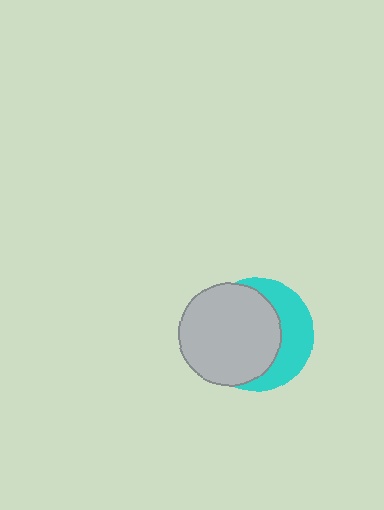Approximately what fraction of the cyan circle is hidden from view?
Roughly 62% of the cyan circle is hidden behind the light gray circle.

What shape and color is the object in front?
The object in front is a light gray circle.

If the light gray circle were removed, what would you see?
You would see the complete cyan circle.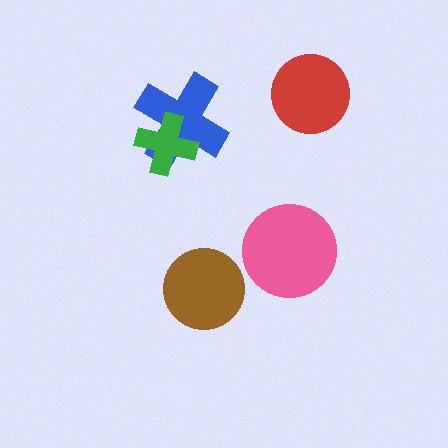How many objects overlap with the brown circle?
0 objects overlap with the brown circle.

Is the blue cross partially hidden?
Yes, it is partially covered by another shape.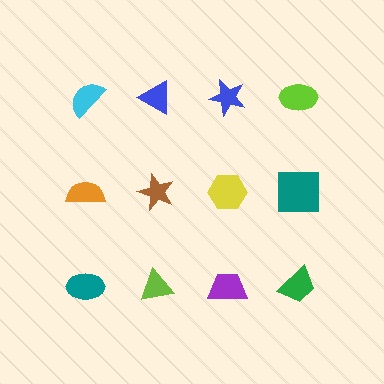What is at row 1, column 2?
A blue triangle.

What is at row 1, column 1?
A cyan semicircle.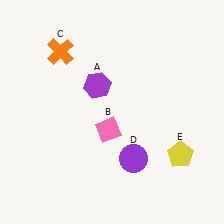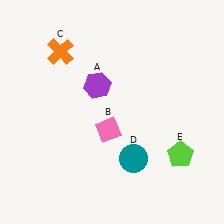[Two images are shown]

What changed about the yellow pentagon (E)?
In Image 1, E is yellow. In Image 2, it changed to lime.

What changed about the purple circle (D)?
In Image 1, D is purple. In Image 2, it changed to teal.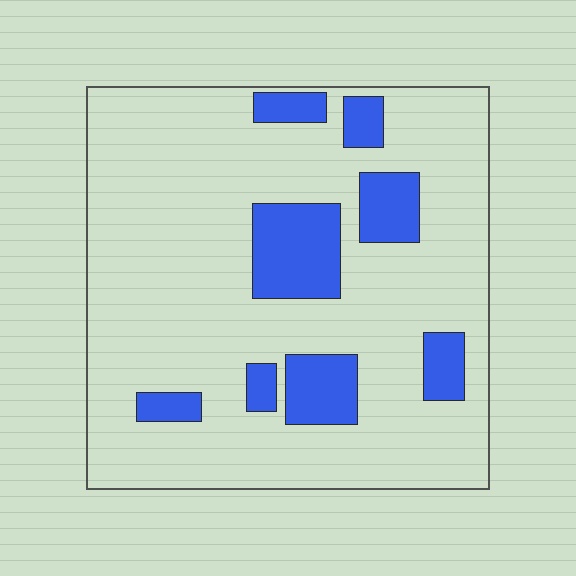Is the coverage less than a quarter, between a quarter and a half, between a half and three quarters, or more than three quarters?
Less than a quarter.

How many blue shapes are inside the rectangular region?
8.